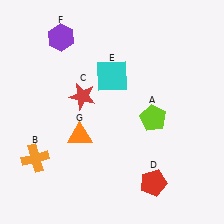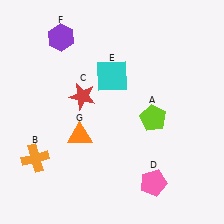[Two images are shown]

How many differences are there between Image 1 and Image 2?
There is 1 difference between the two images.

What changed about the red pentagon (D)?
In Image 1, D is red. In Image 2, it changed to pink.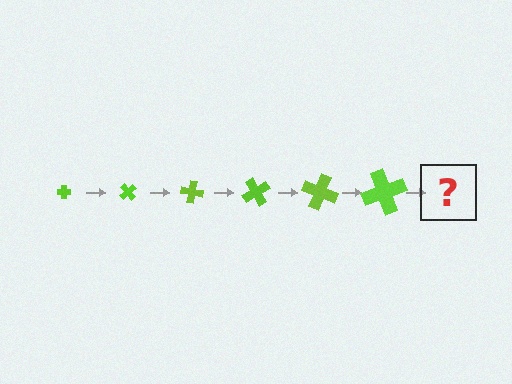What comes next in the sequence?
The next element should be a cross, larger than the previous one and rotated 300 degrees from the start.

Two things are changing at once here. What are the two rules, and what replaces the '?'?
The two rules are that the cross grows larger each step and it rotates 50 degrees each step. The '?' should be a cross, larger than the previous one and rotated 300 degrees from the start.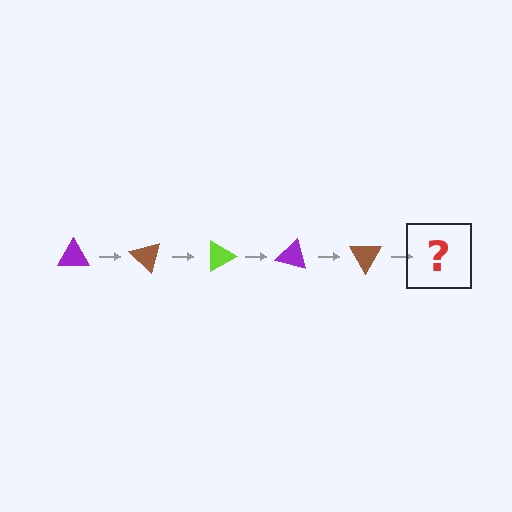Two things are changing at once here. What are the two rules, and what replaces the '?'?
The two rules are that it rotates 45 degrees each step and the color cycles through purple, brown, and lime. The '?' should be a lime triangle, rotated 225 degrees from the start.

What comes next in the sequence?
The next element should be a lime triangle, rotated 225 degrees from the start.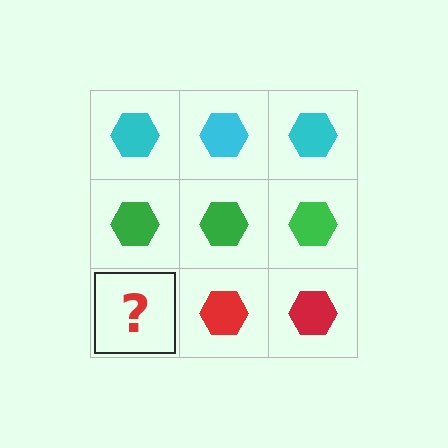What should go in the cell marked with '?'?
The missing cell should contain a red hexagon.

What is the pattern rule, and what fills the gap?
The rule is that each row has a consistent color. The gap should be filled with a red hexagon.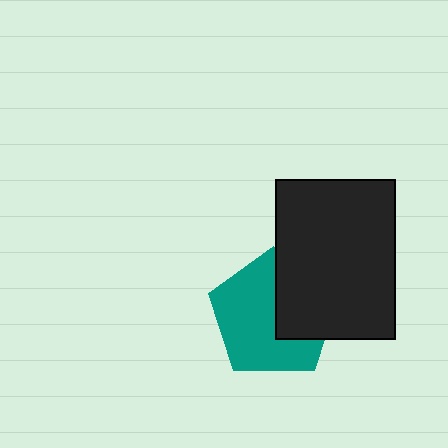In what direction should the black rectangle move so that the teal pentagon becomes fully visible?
The black rectangle should move right. That is the shortest direction to clear the overlap and leave the teal pentagon fully visible.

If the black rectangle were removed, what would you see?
You would see the complete teal pentagon.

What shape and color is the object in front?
The object in front is a black rectangle.